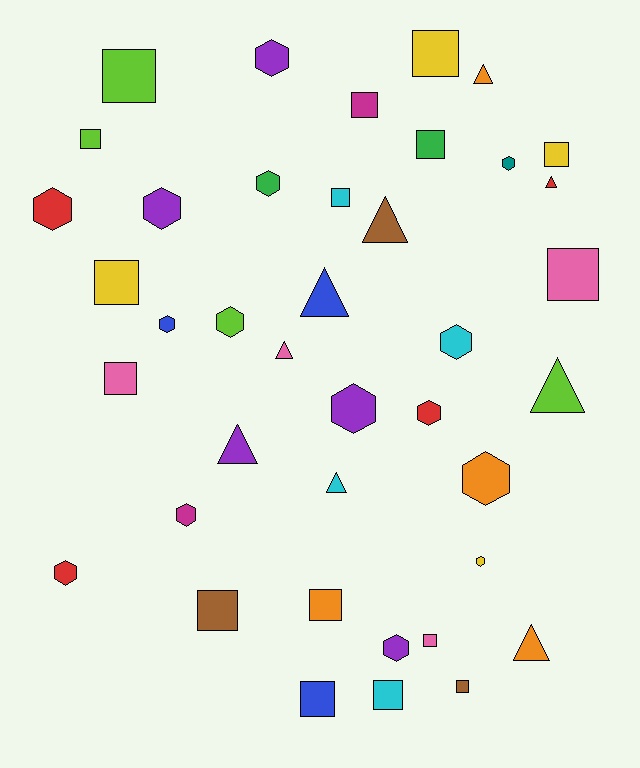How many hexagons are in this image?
There are 15 hexagons.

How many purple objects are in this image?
There are 5 purple objects.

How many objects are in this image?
There are 40 objects.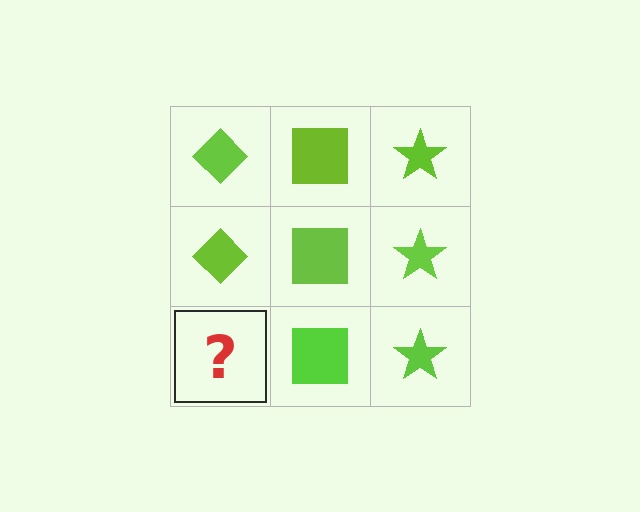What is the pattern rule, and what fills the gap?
The rule is that each column has a consistent shape. The gap should be filled with a lime diamond.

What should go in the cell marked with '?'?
The missing cell should contain a lime diamond.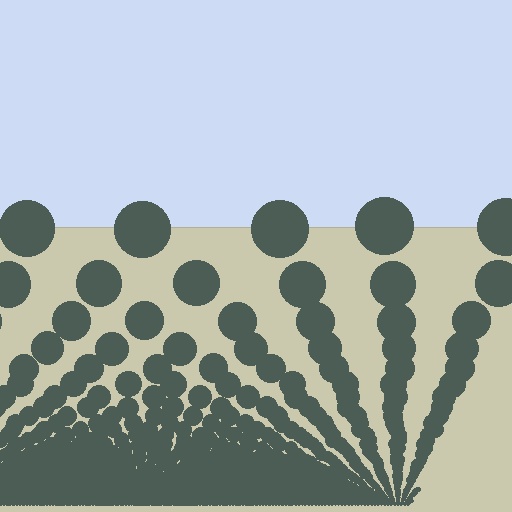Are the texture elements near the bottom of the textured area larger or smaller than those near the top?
Smaller. The gradient is inverted — elements near the bottom are smaller and denser.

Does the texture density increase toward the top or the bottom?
Density increases toward the bottom.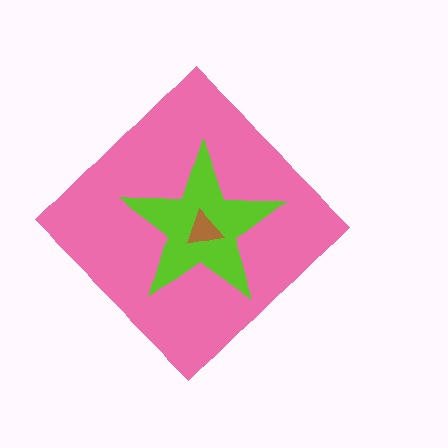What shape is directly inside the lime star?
The brown triangle.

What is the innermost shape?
The brown triangle.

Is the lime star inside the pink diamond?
Yes.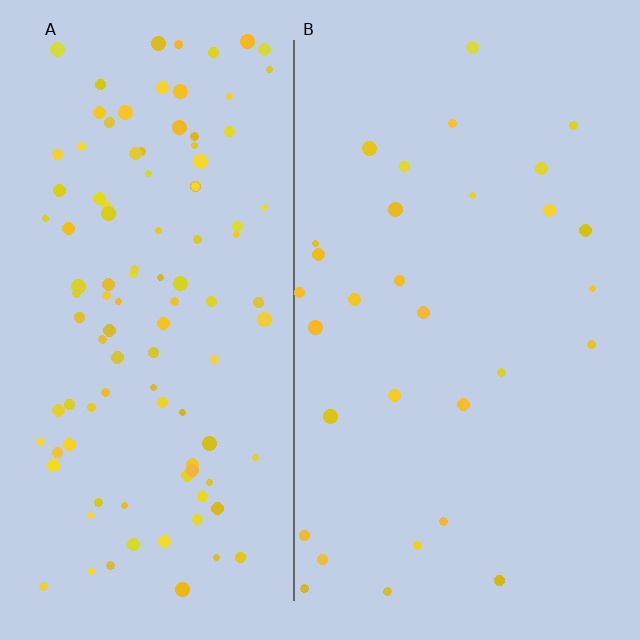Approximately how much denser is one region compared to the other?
Approximately 3.6× — region A over region B.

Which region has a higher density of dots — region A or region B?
A (the left).